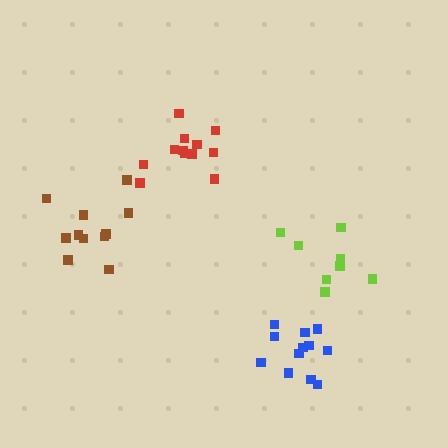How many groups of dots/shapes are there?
There are 4 groups.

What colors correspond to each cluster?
The clusters are colored: red, blue, lime, brown.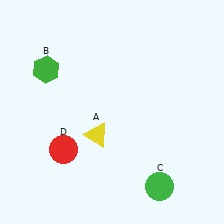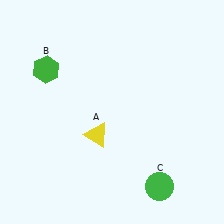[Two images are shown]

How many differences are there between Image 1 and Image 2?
There is 1 difference between the two images.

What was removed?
The red circle (D) was removed in Image 2.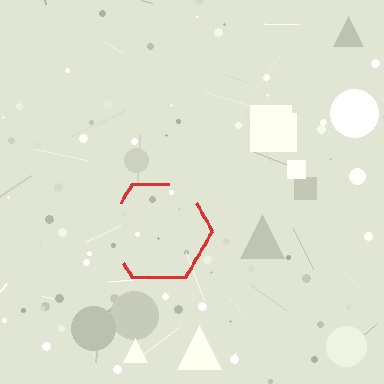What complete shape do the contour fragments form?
The contour fragments form a hexagon.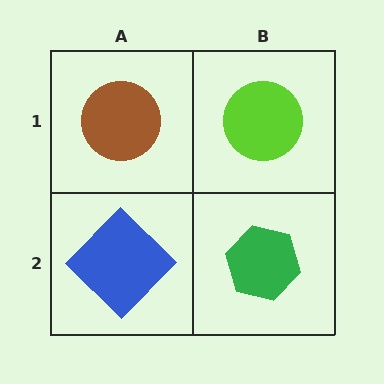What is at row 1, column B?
A lime circle.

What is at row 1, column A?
A brown circle.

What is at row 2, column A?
A blue diamond.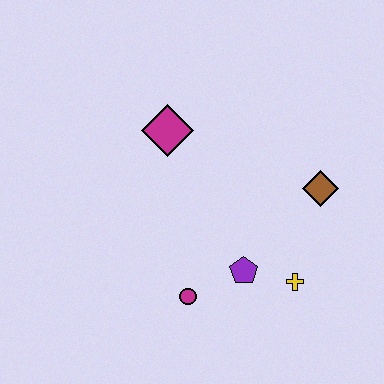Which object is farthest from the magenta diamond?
The yellow cross is farthest from the magenta diamond.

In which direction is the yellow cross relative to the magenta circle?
The yellow cross is to the right of the magenta circle.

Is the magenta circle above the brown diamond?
No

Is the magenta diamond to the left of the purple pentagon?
Yes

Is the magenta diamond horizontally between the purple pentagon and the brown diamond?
No